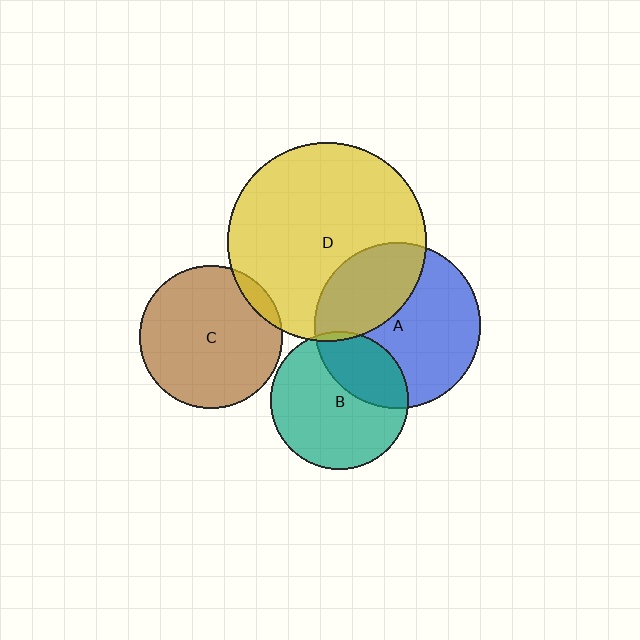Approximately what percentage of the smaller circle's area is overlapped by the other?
Approximately 5%.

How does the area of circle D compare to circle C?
Approximately 2.0 times.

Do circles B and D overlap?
Yes.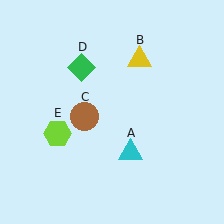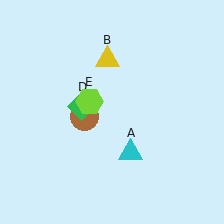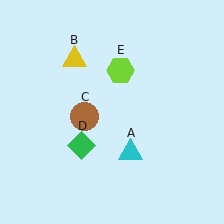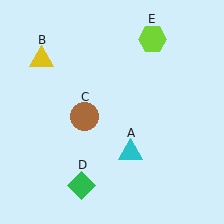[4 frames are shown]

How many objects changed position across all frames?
3 objects changed position: yellow triangle (object B), green diamond (object D), lime hexagon (object E).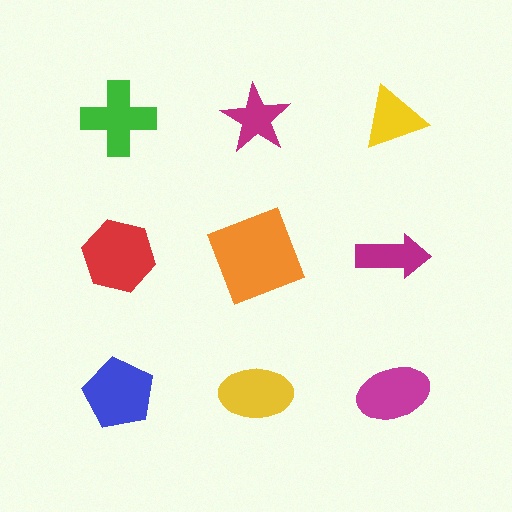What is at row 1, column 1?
A green cross.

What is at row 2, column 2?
An orange square.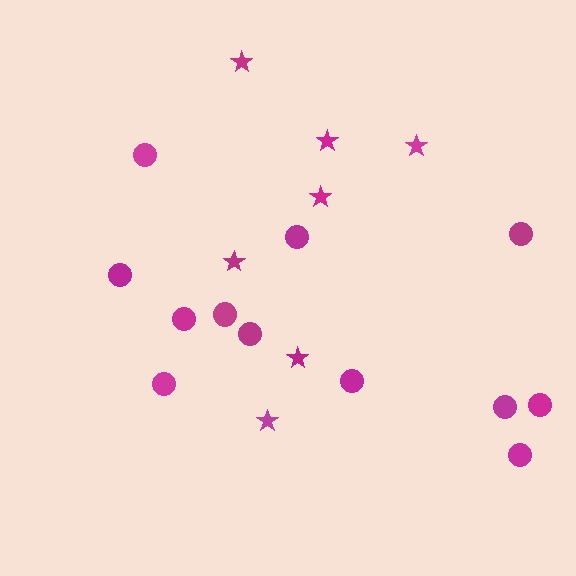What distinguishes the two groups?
There are 2 groups: one group of stars (7) and one group of circles (12).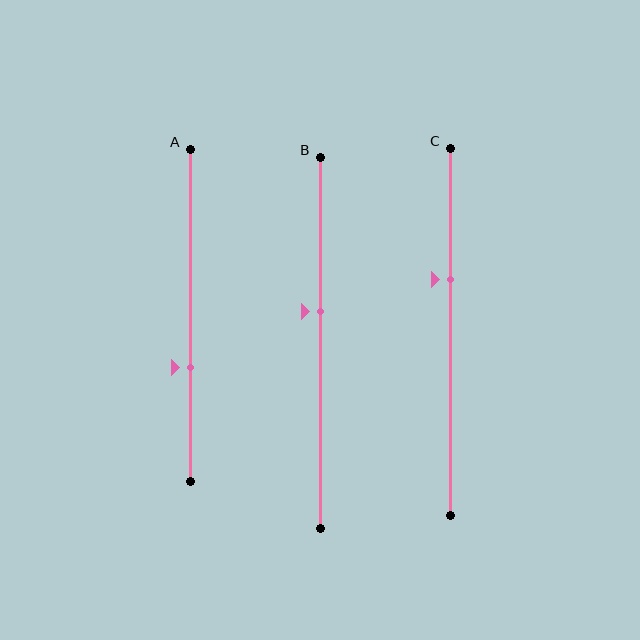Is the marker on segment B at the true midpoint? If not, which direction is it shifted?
No, the marker on segment B is shifted upward by about 8% of the segment length.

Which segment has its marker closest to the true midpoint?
Segment B has its marker closest to the true midpoint.